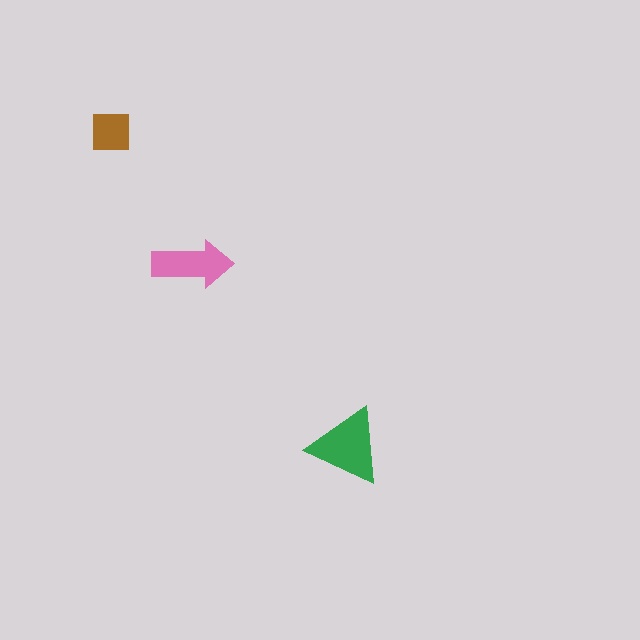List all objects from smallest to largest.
The brown square, the pink arrow, the green triangle.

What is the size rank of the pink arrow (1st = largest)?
2nd.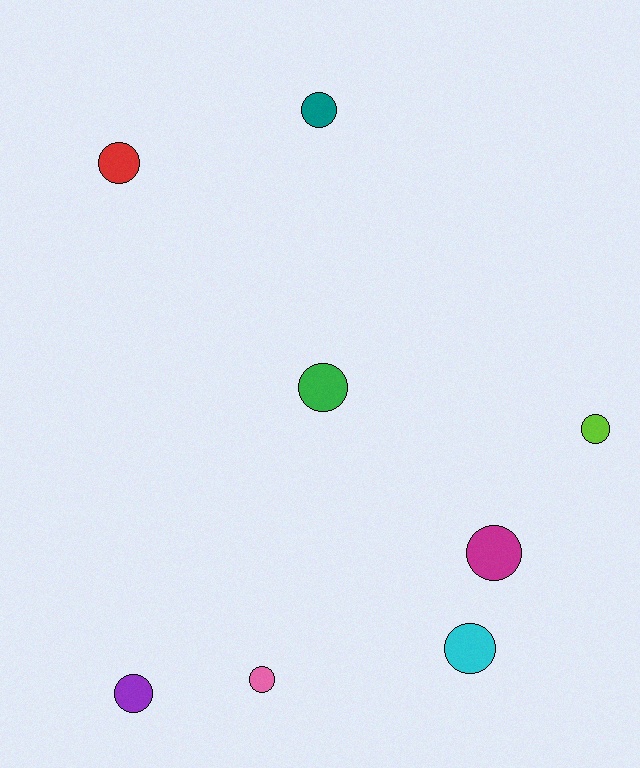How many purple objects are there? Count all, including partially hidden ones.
There is 1 purple object.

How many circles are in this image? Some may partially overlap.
There are 8 circles.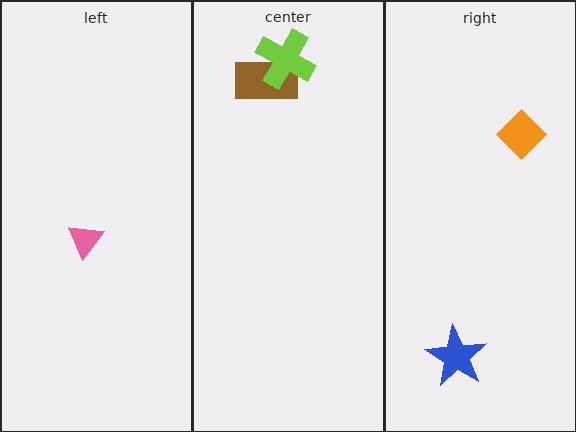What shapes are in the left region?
The pink triangle.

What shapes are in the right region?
The blue star, the orange diamond.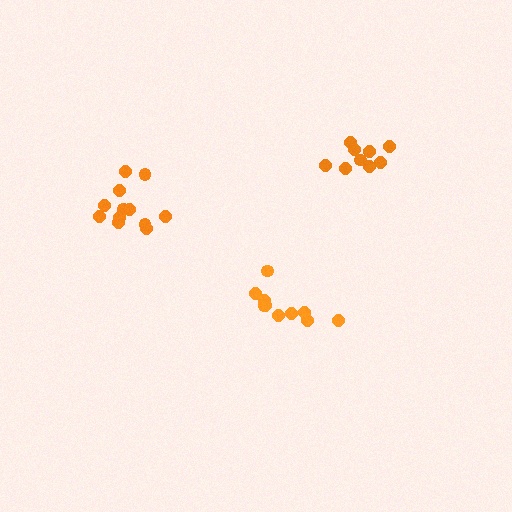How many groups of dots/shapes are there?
There are 3 groups.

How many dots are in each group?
Group 1: 10 dots, Group 2: 12 dots, Group 3: 9 dots (31 total).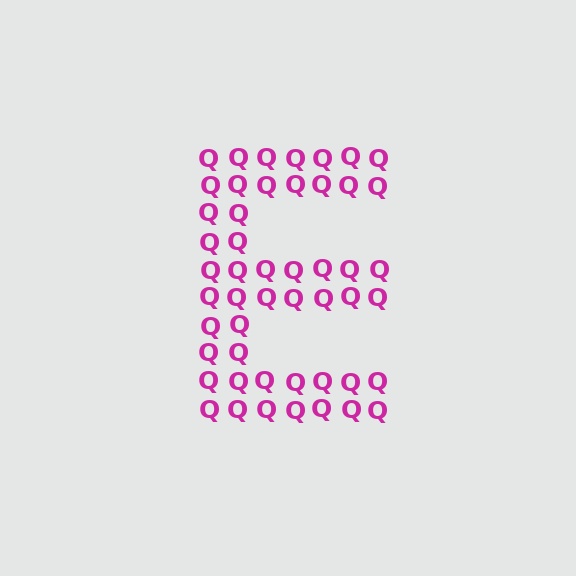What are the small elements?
The small elements are letter Q's.